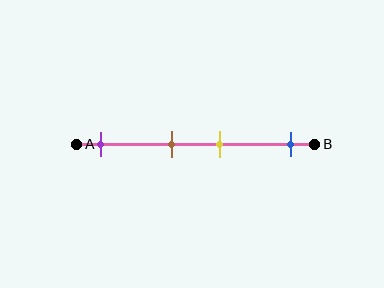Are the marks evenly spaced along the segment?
No, the marks are not evenly spaced.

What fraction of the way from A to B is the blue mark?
The blue mark is approximately 90% (0.9) of the way from A to B.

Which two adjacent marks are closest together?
The brown and yellow marks are the closest adjacent pair.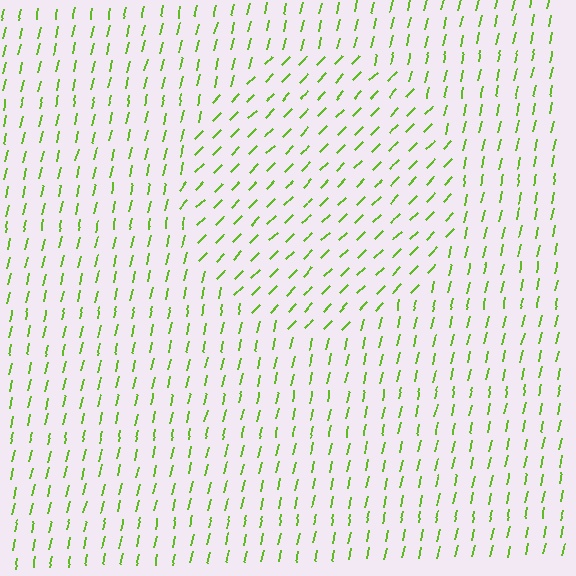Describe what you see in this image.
The image is filled with small lime line segments. A circle region in the image has lines oriented differently from the surrounding lines, creating a visible texture boundary.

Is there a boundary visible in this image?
Yes, there is a texture boundary formed by a change in line orientation.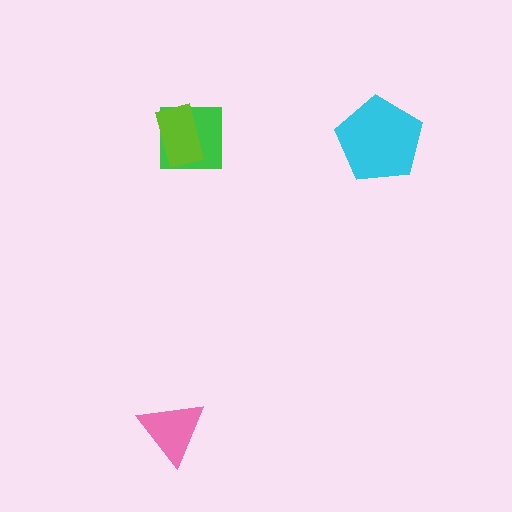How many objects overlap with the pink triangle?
0 objects overlap with the pink triangle.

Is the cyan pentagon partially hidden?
No, no other shape covers it.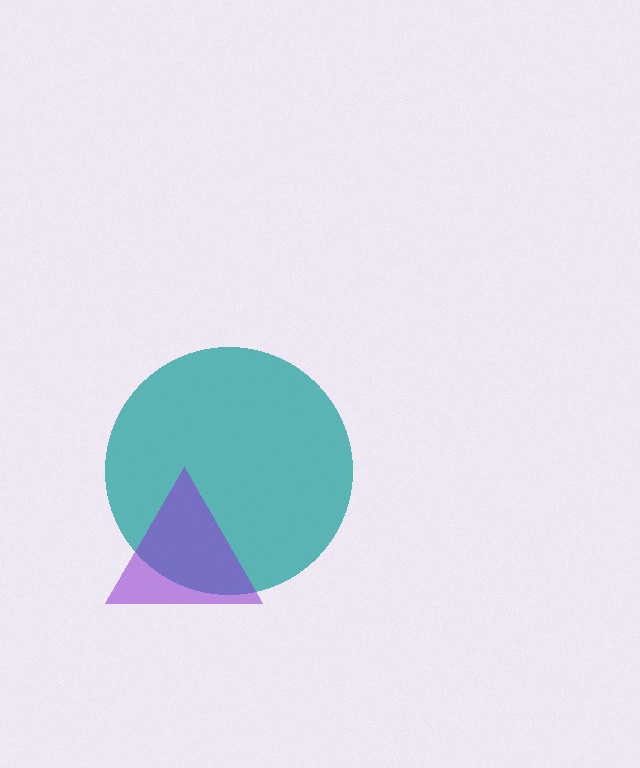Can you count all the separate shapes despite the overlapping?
Yes, there are 2 separate shapes.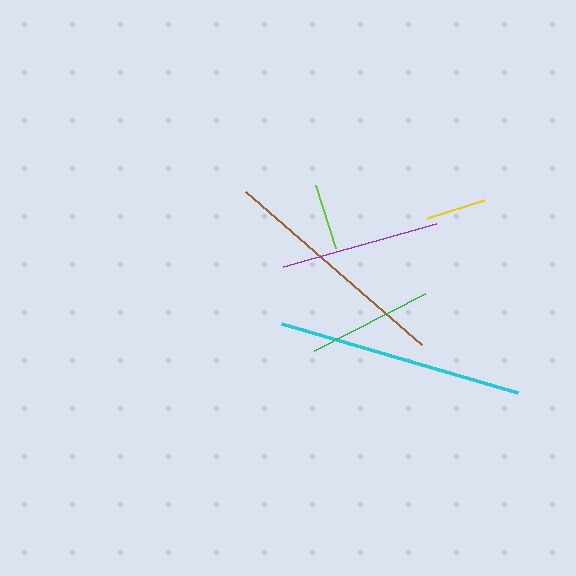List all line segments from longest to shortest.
From longest to shortest: cyan, brown, purple, green, lime, yellow.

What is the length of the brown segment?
The brown segment is approximately 233 pixels long.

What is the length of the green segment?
The green segment is approximately 125 pixels long.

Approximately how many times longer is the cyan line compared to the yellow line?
The cyan line is approximately 4.1 times the length of the yellow line.